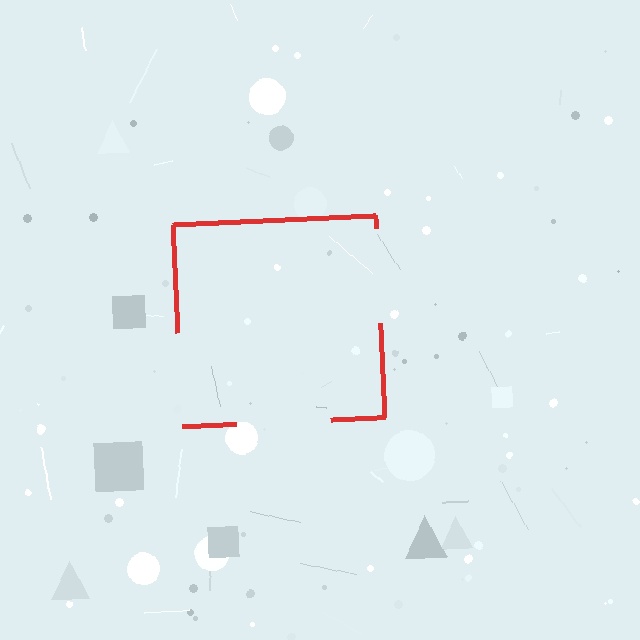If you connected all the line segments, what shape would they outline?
They would outline a square.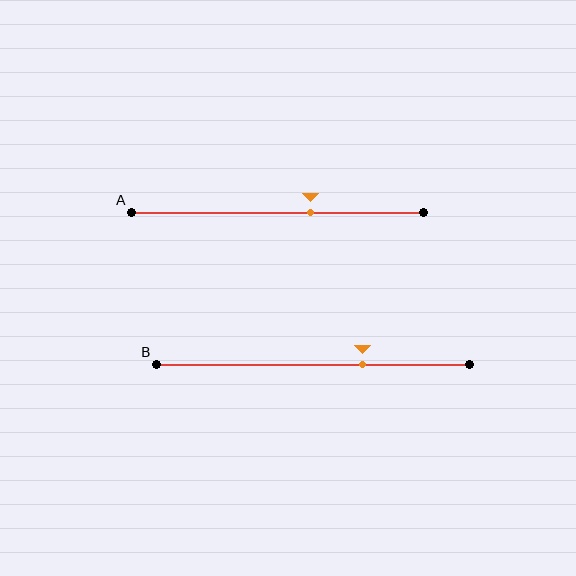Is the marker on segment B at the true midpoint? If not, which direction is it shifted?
No, the marker on segment B is shifted to the right by about 16% of the segment length.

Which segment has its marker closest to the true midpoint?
Segment A has its marker closest to the true midpoint.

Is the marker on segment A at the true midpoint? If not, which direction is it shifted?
No, the marker on segment A is shifted to the right by about 11% of the segment length.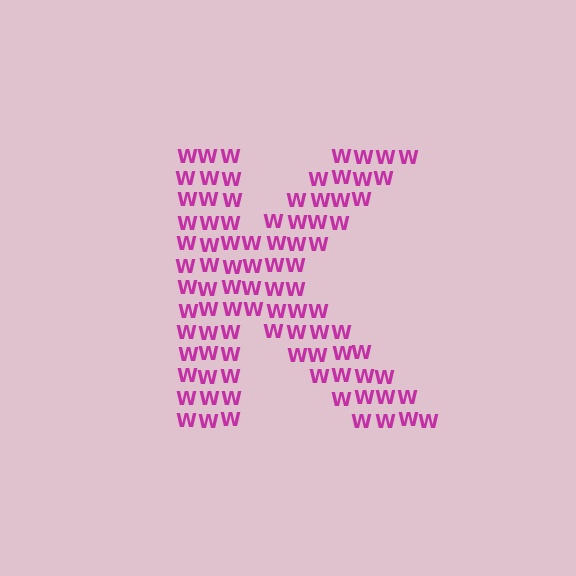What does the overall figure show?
The overall figure shows the letter K.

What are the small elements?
The small elements are letter W's.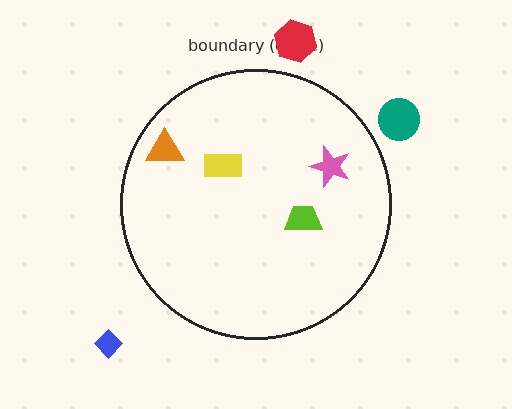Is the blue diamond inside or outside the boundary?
Outside.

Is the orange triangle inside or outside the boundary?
Inside.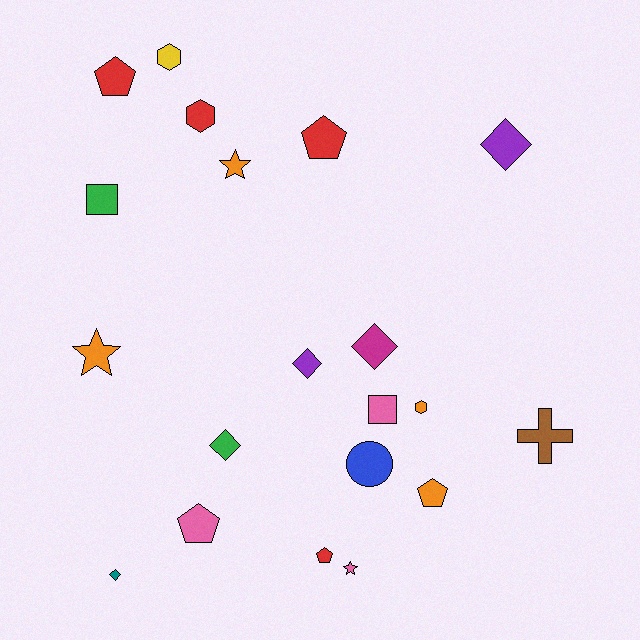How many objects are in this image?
There are 20 objects.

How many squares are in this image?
There are 2 squares.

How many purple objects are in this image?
There are 2 purple objects.